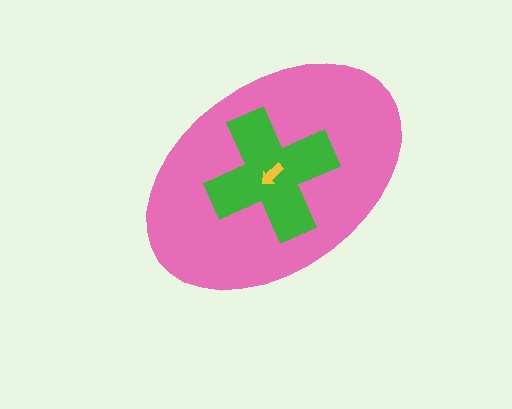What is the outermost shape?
The pink ellipse.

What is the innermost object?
The yellow arrow.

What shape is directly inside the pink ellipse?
The green cross.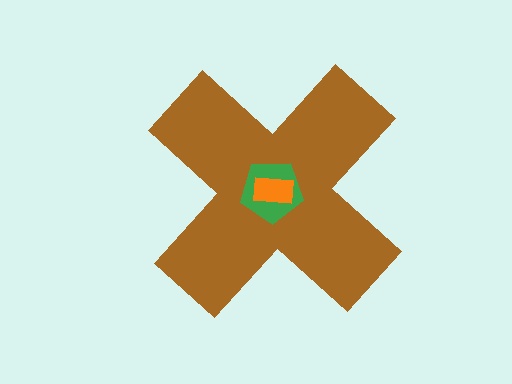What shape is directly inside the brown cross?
The green pentagon.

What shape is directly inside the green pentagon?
The orange rectangle.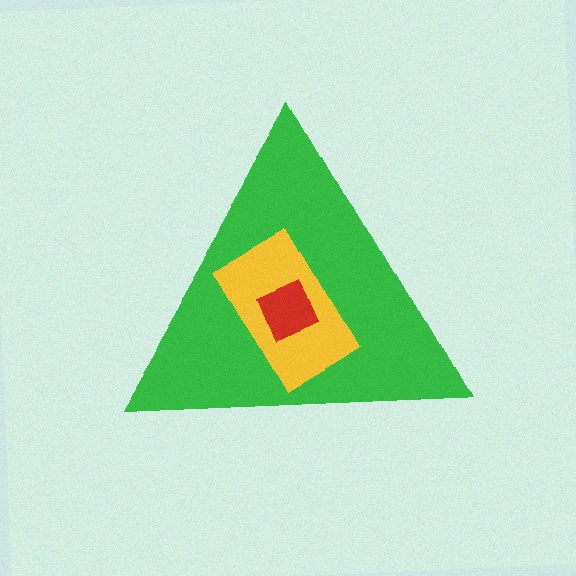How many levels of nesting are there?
3.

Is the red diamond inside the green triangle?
Yes.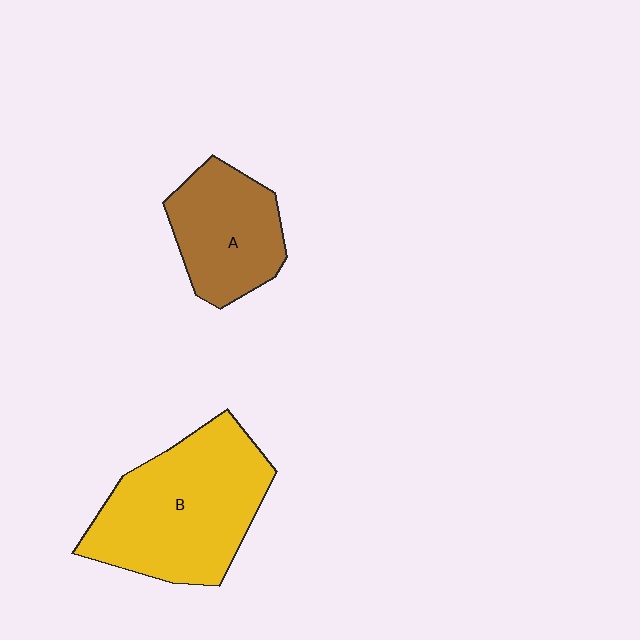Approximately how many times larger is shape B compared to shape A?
Approximately 1.7 times.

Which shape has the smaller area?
Shape A (brown).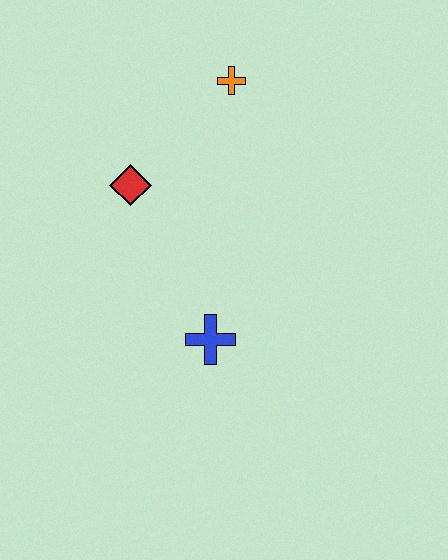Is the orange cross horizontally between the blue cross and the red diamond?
No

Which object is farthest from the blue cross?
The orange cross is farthest from the blue cross.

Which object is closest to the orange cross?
The red diamond is closest to the orange cross.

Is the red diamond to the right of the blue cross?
No